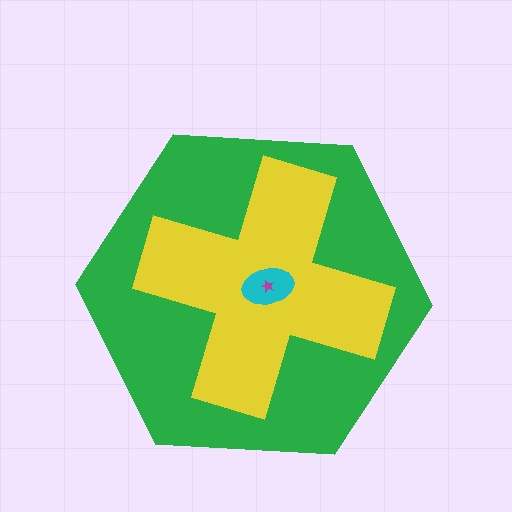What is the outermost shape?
The green hexagon.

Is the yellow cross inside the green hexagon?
Yes.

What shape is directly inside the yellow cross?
The cyan ellipse.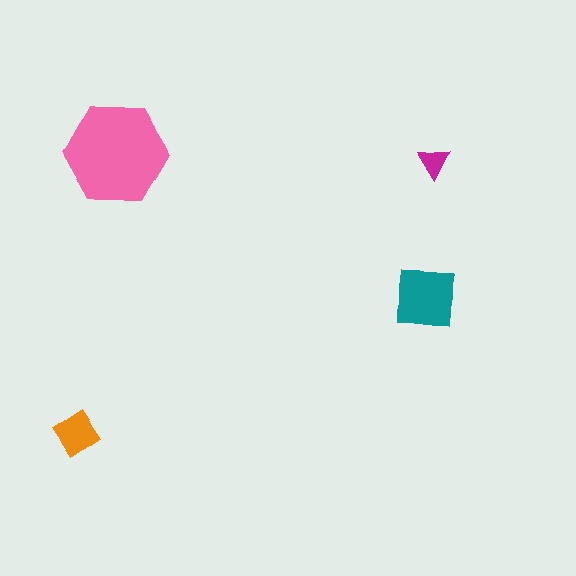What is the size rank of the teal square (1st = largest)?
2nd.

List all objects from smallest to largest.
The magenta triangle, the orange diamond, the teal square, the pink hexagon.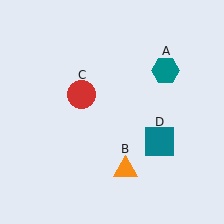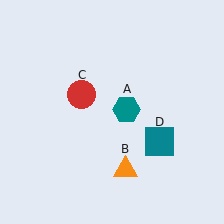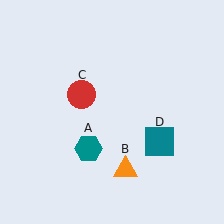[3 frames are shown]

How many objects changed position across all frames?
1 object changed position: teal hexagon (object A).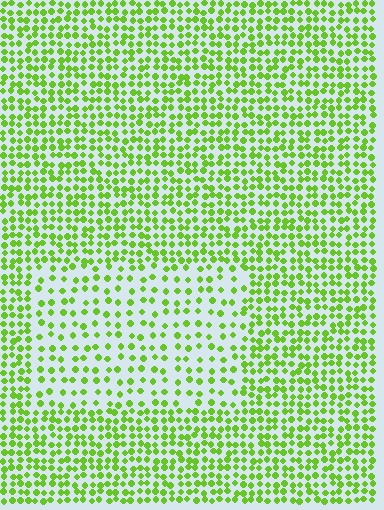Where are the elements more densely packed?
The elements are more densely packed outside the rectangle boundary.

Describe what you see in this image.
The image contains small lime elements arranged at two different densities. A rectangle-shaped region is visible where the elements are less densely packed than the surrounding area.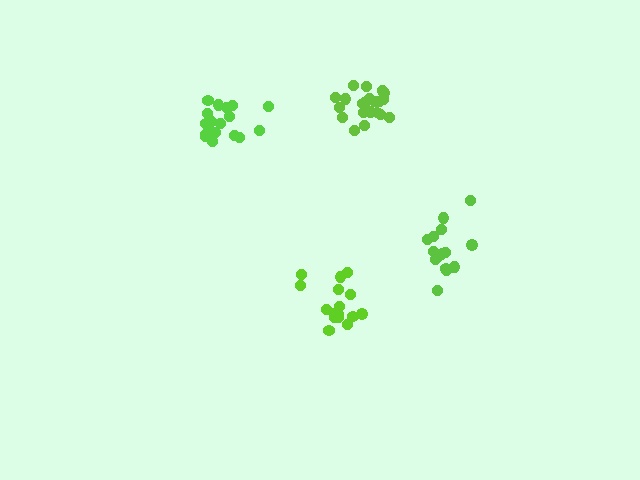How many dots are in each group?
Group 1: 21 dots, Group 2: 16 dots, Group 3: 21 dots, Group 4: 15 dots (73 total).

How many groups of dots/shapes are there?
There are 4 groups.